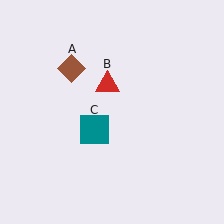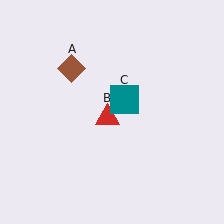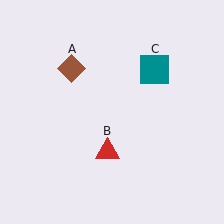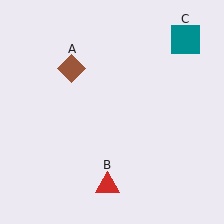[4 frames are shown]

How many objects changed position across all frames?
2 objects changed position: red triangle (object B), teal square (object C).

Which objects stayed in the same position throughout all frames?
Brown diamond (object A) remained stationary.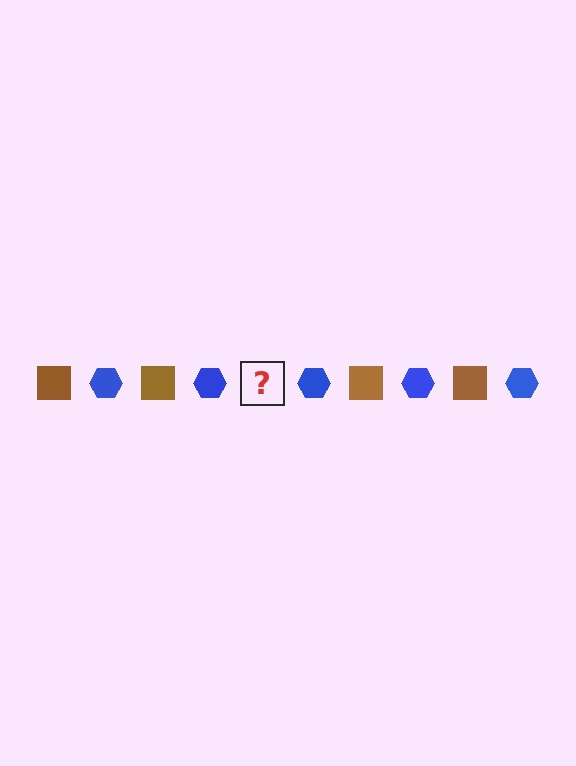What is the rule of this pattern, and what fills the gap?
The rule is that the pattern alternates between brown square and blue hexagon. The gap should be filled with a brown square.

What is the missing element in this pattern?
The missing element is a brown square.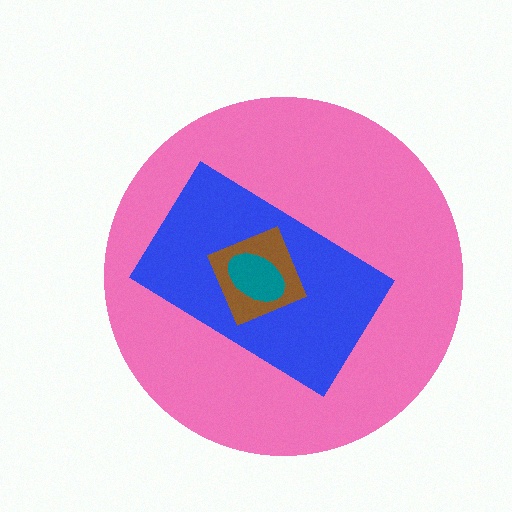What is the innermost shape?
The teal ellipse.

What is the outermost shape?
The pink circle.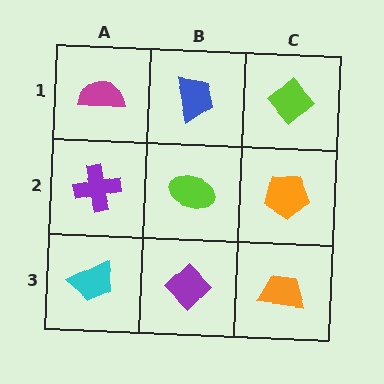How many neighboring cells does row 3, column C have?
2.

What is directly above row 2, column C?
A lime diamond.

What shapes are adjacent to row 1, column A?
A purple cross (row 2, column A), a blue trapezoid (row 1, column B).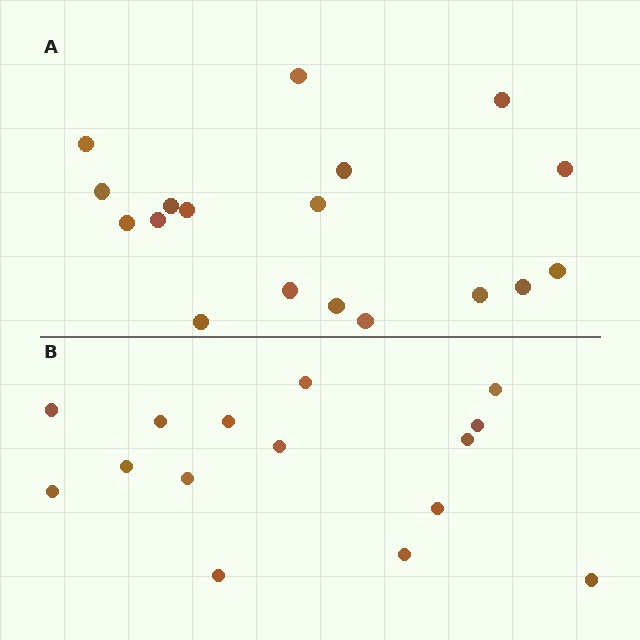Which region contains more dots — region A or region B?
Region A (the top region) has more dots.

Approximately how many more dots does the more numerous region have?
Region A has just a few more — roughly 2 or 3 more dots than region B.